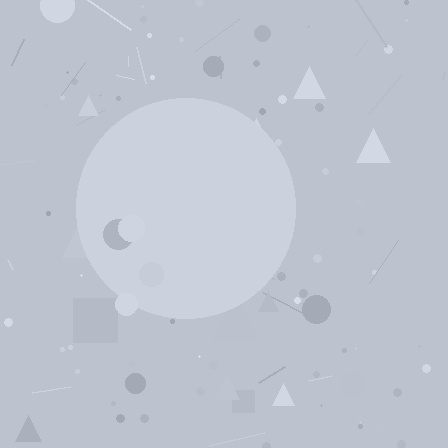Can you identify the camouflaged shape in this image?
The camouflaged shape is a circle.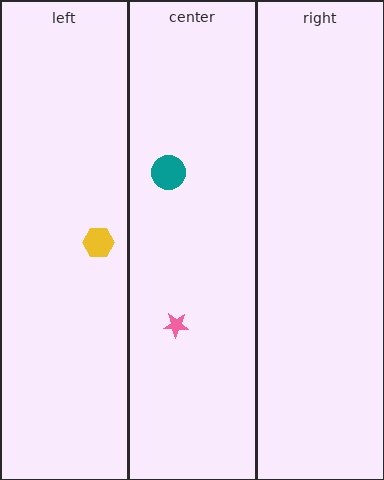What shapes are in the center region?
The pink star, the teal circle.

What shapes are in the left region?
The yellow hexagon.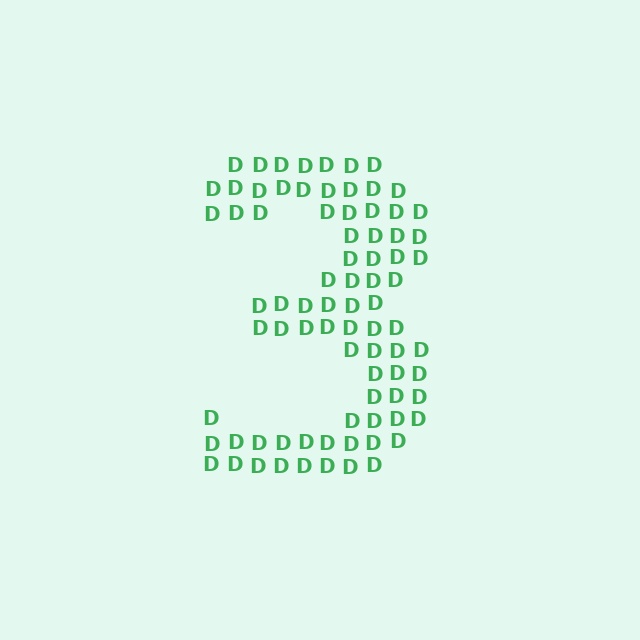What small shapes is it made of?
It is made of small letter D's.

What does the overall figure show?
The overall figure shows the digit 3.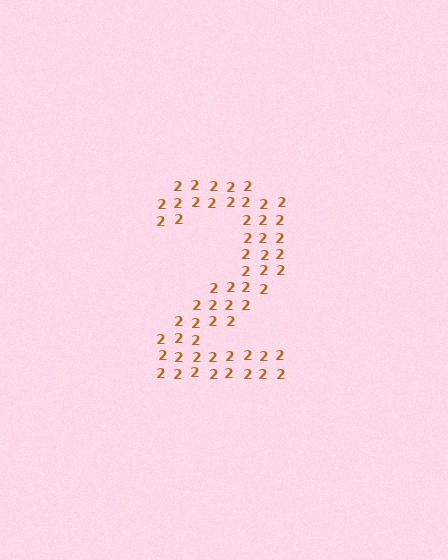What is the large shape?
The large shape is the digit 2.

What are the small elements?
The small elements are digit 2's.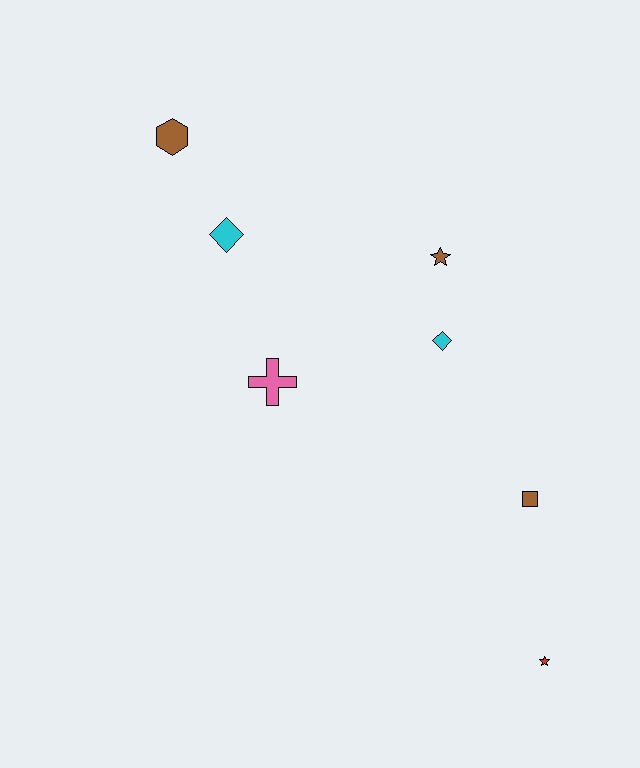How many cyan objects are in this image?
There are 2 cyan objects.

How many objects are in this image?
There are 7 objects.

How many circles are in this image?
There are no circles.